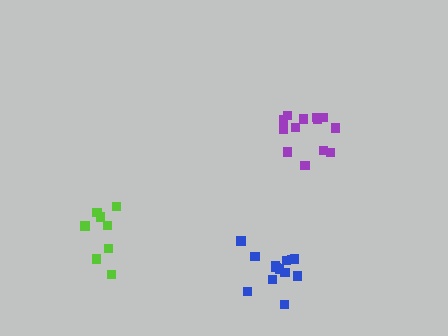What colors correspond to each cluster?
The clusters are colored: blue, lime, purple.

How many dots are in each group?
Group 1: 13 dots, Group 2: 8 dots, Group 3: 13 dots (34 total).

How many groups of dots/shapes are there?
There are 3 groups.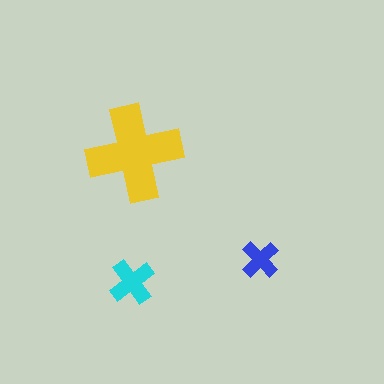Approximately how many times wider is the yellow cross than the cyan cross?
About 2 times wider.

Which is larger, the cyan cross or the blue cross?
The cyan one.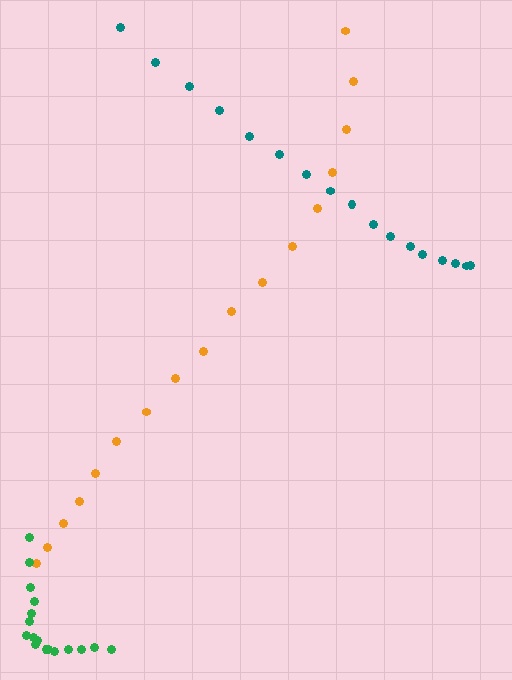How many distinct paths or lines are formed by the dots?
There are 3 distinct paths.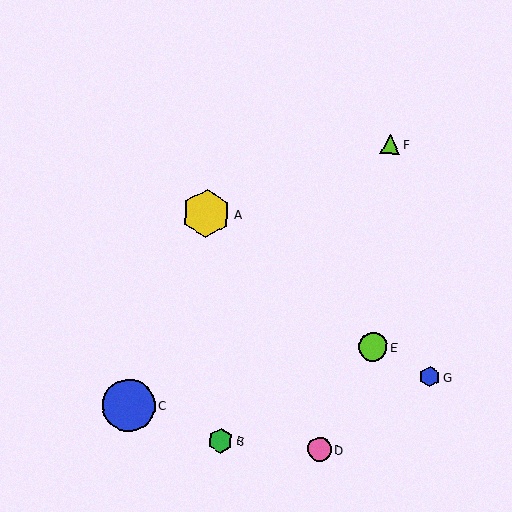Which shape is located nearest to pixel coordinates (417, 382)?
The blue hexagon (labeled G) at (430, 377) is nearest to that location.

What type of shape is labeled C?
Shape C is a blue circle.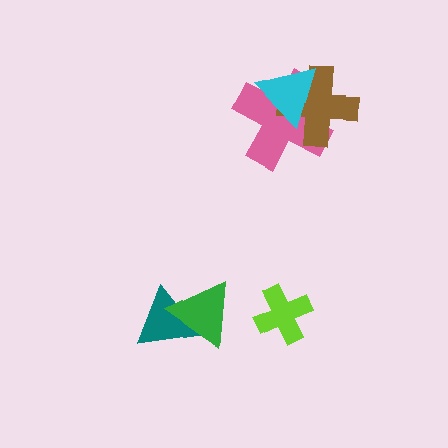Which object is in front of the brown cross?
The cyan triangle is in front of the brown cross.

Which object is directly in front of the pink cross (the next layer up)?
The brown cross is directly in front of the pink cross.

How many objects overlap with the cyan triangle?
2 objects overlap with the cyan triangle.